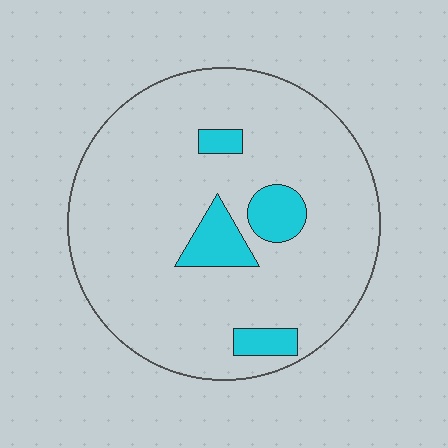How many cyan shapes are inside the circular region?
4.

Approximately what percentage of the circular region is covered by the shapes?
Approximately 10%.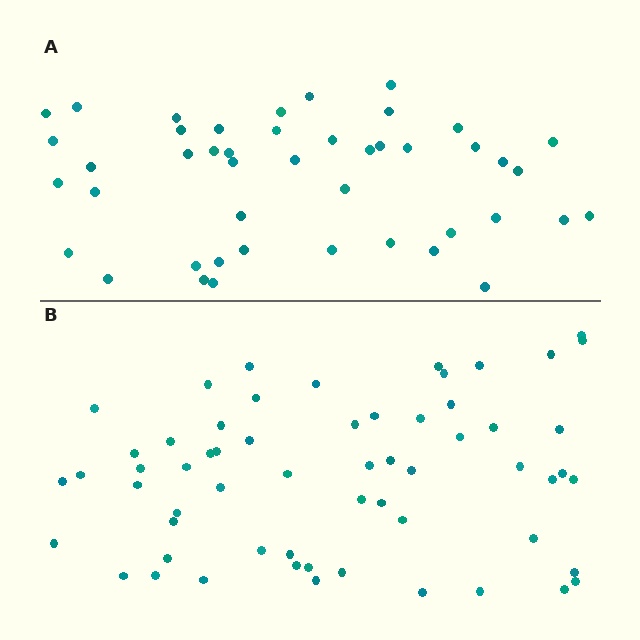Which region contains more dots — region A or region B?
Region B (the bottom region) has more dots.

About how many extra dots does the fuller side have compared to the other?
Region B has approximately 15 more dots than region A.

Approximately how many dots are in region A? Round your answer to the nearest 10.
About 40 dots. (The exact count is 45, which rounds to 40.)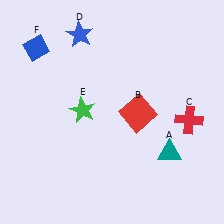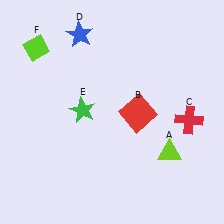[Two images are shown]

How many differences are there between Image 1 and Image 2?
There are 2 differences between the two images.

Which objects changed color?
A changed from teal to lime. F changed from blue to lime.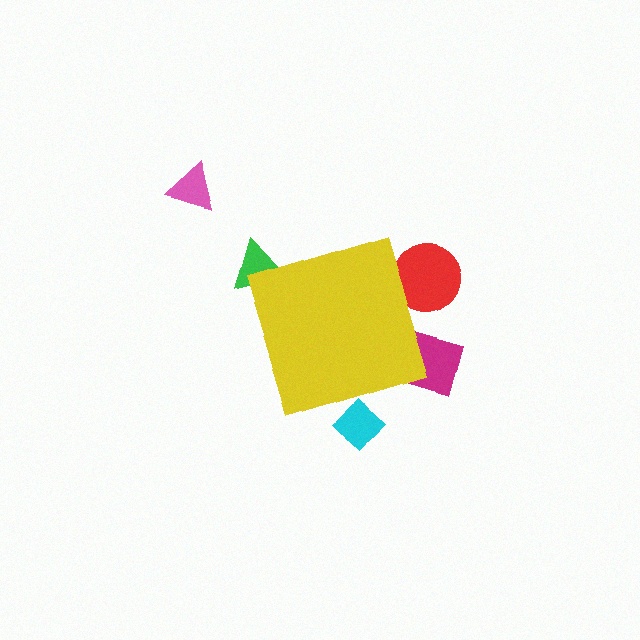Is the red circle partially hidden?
Yes, the red circle is partially hidden behind the yellow diamond.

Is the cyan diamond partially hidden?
Yes, the cyan diamond is partially hidden behind the yellow diamond.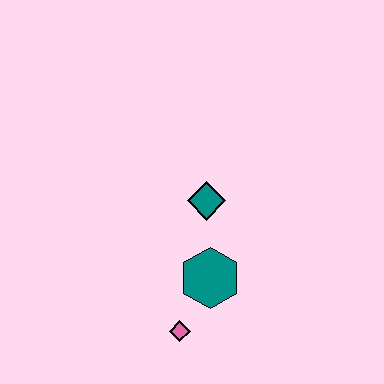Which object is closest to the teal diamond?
The teal hexagon is closest to the teal diamond.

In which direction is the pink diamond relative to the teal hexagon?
The pink diamond is below the teal hexagon.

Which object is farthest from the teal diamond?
The pink diamond is farthest from the teal diamond.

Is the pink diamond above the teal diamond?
No